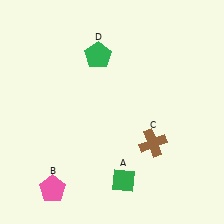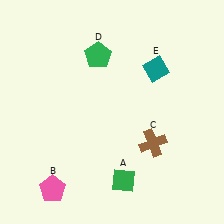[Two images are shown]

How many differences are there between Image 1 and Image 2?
There is 1 difference between the two images.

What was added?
A teal diamond (E) was added in Image 2.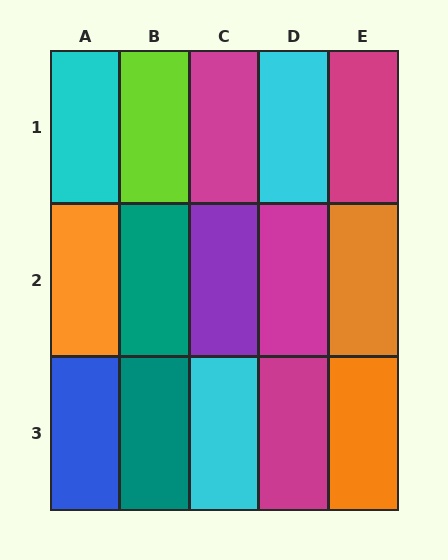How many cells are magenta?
4 cells are magenta.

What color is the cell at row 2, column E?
Orange.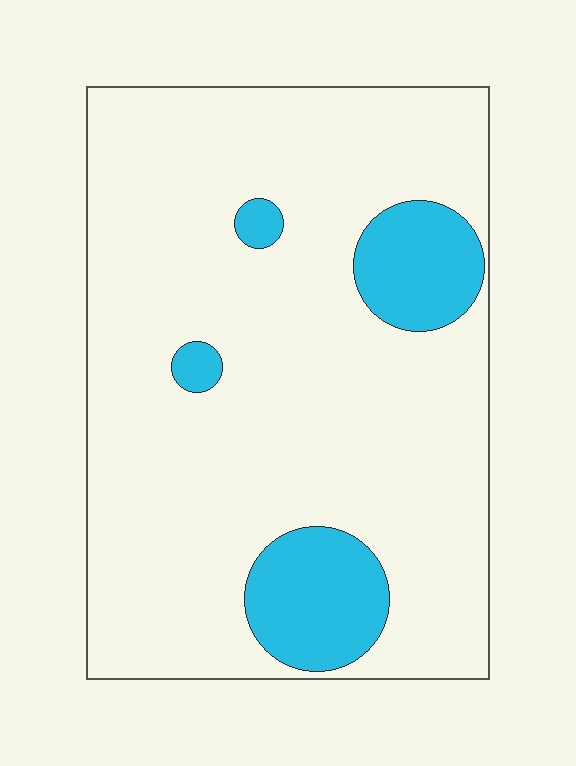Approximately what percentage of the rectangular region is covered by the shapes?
Approximately 15%.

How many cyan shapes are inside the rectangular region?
4.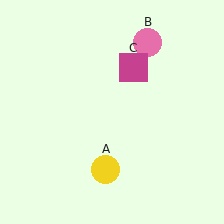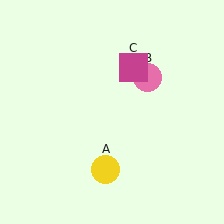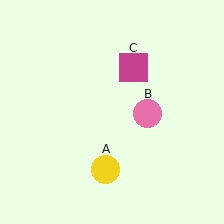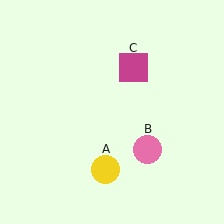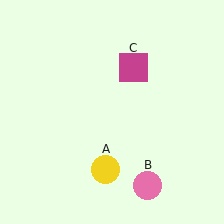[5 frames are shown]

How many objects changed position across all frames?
1 object changed position: pink circle (object B).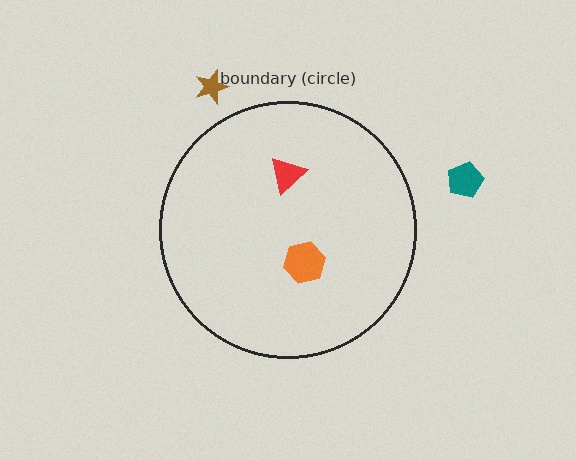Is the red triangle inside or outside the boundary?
Inside.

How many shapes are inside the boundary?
2 inside, 2 outside.